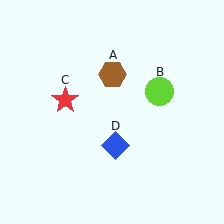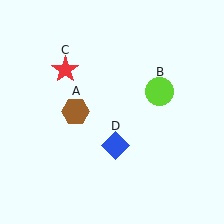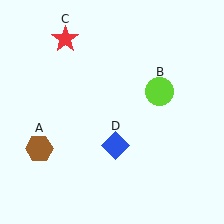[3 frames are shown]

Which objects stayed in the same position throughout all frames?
Lime circle (object B) and blue diamond (object D) remained stationary.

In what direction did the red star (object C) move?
The red star (object C) moved up.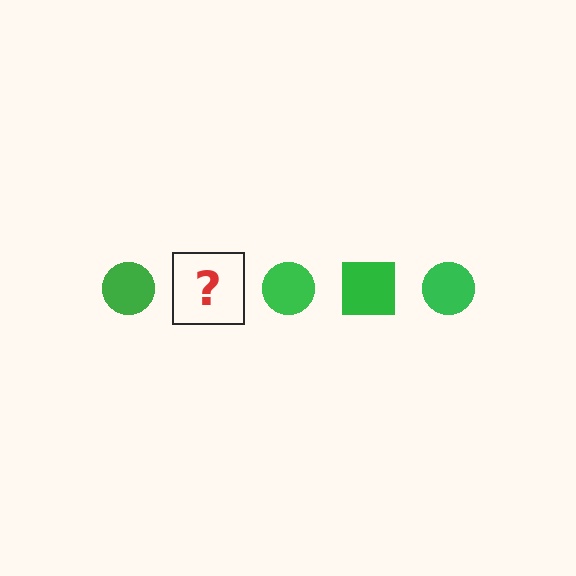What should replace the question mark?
The question mark should be replaced with a green square.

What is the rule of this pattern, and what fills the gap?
The rule is that the pattern cycles through circle, square shapes in green. The gap should be filled with a green square.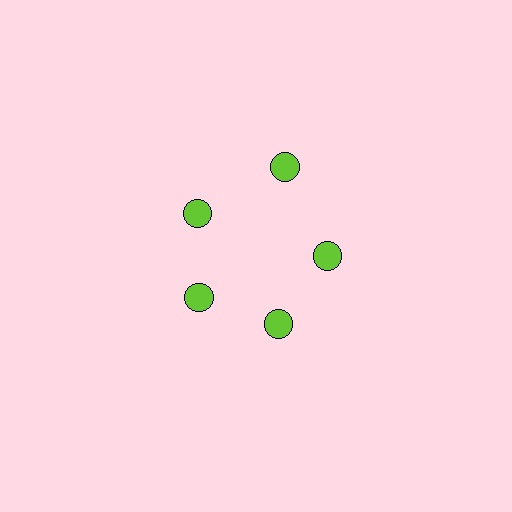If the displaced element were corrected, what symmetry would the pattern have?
It would have 5-fold rotational symmetry — the pattern would map onto itself every 72 degrees.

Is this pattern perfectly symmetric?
No. The 5 lime circles are arranged in a ring, but one element near the 1 o'clock position is pushed outward from the center, breaking the 5-fold rotational symmetry.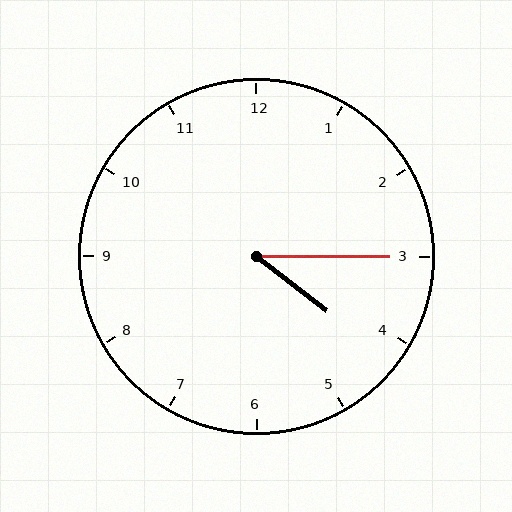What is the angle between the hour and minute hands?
Approximately 38 degrees.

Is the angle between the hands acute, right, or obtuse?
It is acute.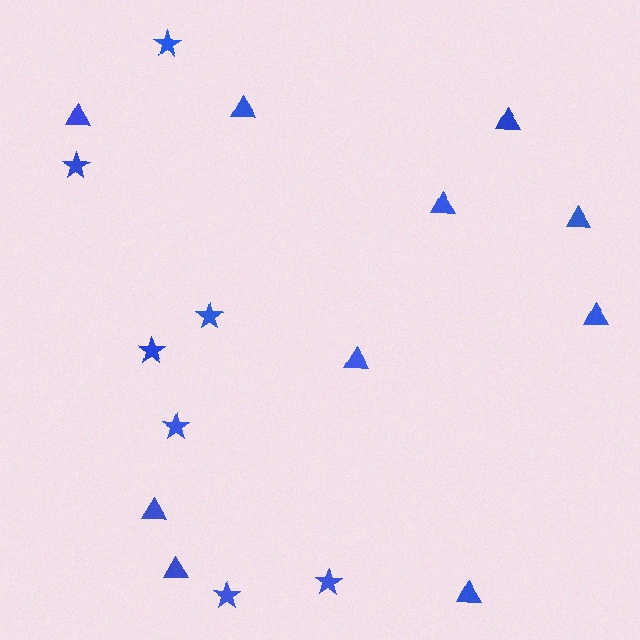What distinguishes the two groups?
There are 2 groups: one group of stars (7) and one group of triangles (10).